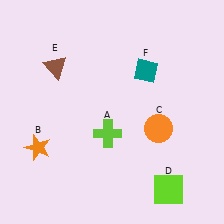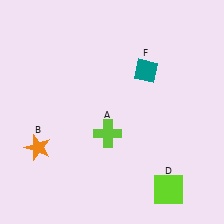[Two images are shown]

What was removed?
The orange circle (C), the brown triangle (E) were removed in Image 2.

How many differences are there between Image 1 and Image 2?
There are 2 differences between the two images.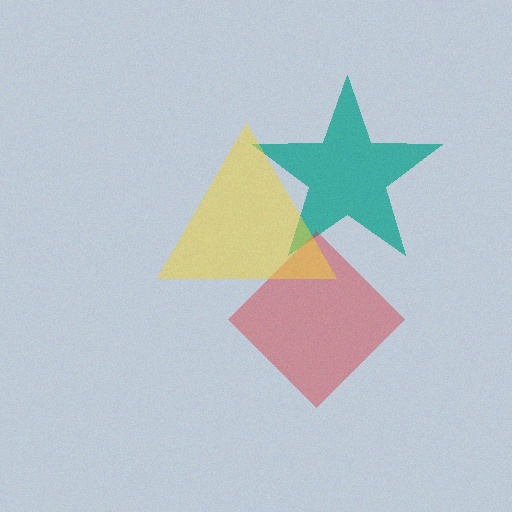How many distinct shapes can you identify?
There are 3 distinct shapes: a teal star, a red diamond, a yellow triangle.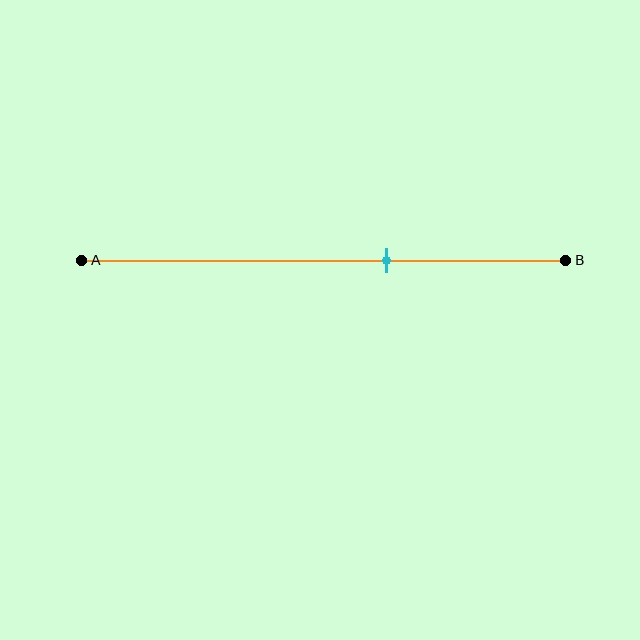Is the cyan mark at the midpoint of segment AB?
No, the mark is at about 65% from A, not at the 50% midpoint.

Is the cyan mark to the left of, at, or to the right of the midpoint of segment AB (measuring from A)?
The cyan mark is to the right of the midpoint of segment AB.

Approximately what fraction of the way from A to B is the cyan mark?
The cyan mark is approximately 65% of the way from A to B.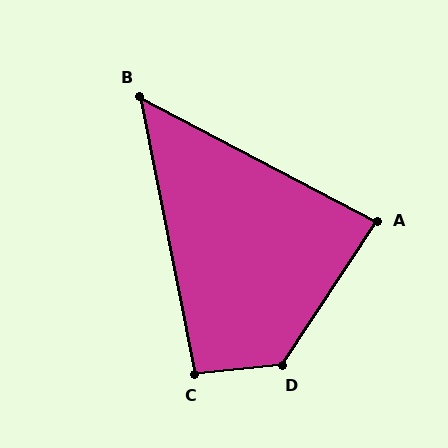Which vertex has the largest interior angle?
D, at approximately 129 degrees.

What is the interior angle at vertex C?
Approximately 96 degrees (obtuse).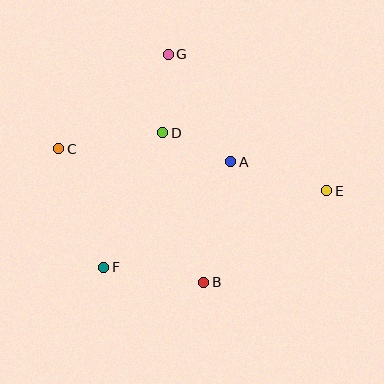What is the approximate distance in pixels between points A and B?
The distance between A and B is approximately 123 pixels.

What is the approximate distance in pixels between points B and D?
The distance between B and D is approximately 155 pixels.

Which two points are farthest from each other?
Points C and E are farthest from each other.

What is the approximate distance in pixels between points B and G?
The distance between B and G is approximately 231 pixels.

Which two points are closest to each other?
Points A and D are closest to each other.